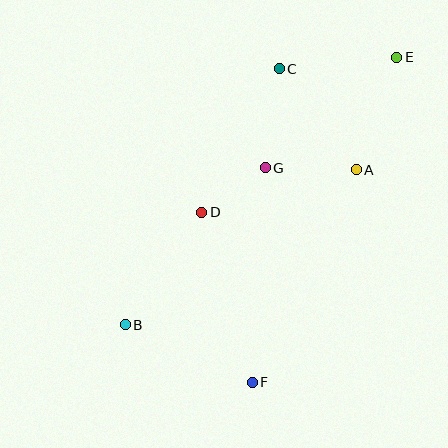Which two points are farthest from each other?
Points B and E are farthest from each other.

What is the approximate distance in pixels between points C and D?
The distance between C and D is approximately 163 pixels.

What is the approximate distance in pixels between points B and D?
The distance between B and D is approximately 136 pixels.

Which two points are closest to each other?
Points D and G are closest to each other.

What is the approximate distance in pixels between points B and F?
The distance between B and F is approximately 139 pixels.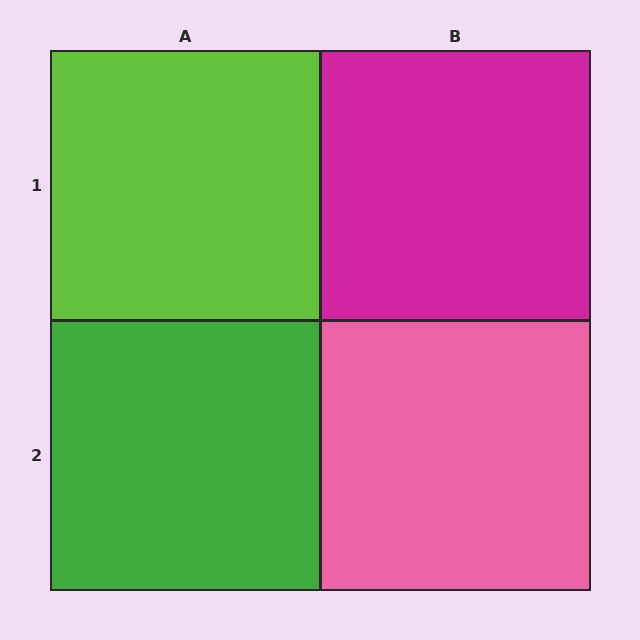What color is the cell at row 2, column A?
Green.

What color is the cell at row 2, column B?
Pink.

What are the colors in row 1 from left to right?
Lime, magenta.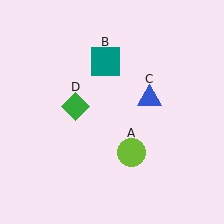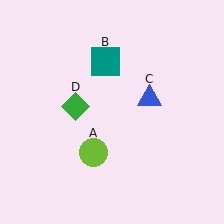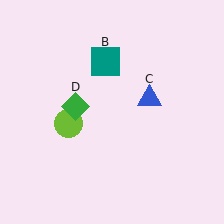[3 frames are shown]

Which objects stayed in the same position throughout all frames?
Teal square (object B) and blue triangle (object C) and green diamond (object D) remained stationary.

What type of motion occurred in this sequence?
The lime circle (object A) rotated clockwise around the center of the scene.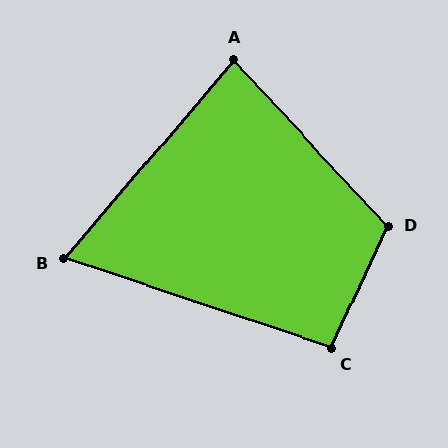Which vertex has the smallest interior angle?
B, at approximately 68 degrees.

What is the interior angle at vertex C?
Approximately 96 degrees (obtuse).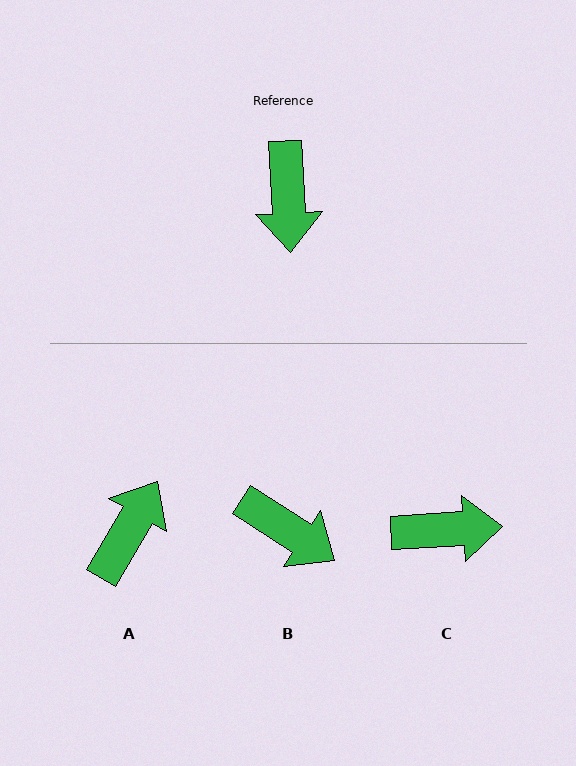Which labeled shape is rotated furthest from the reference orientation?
A, about 147 degrees away.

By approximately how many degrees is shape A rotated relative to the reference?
Approximately 147 degrees counter-clockwise.